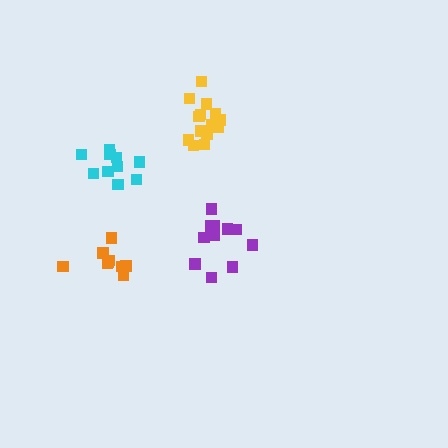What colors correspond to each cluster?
The clusters are colored: purple, orange, yellow, cyan.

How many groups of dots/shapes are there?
There are 4 groups.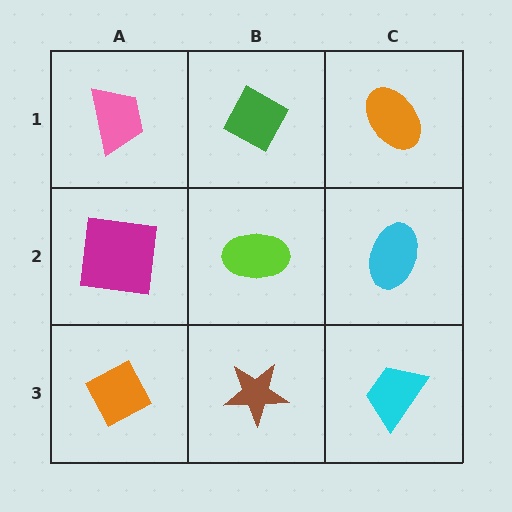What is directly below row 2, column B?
A brown star.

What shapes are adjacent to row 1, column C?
A cyan ellipse (row 2, column C), a green diamond (row 1, column B).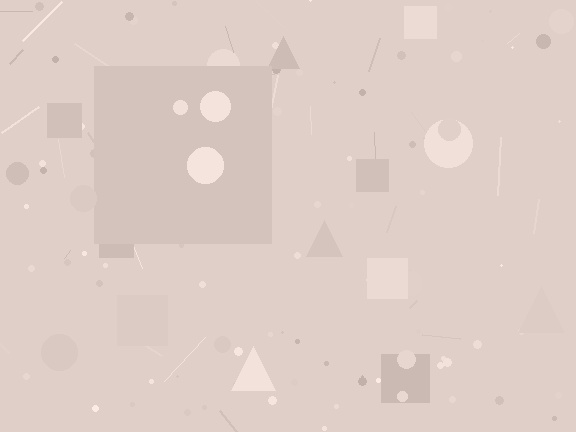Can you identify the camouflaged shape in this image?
The camouflaged shape is a square.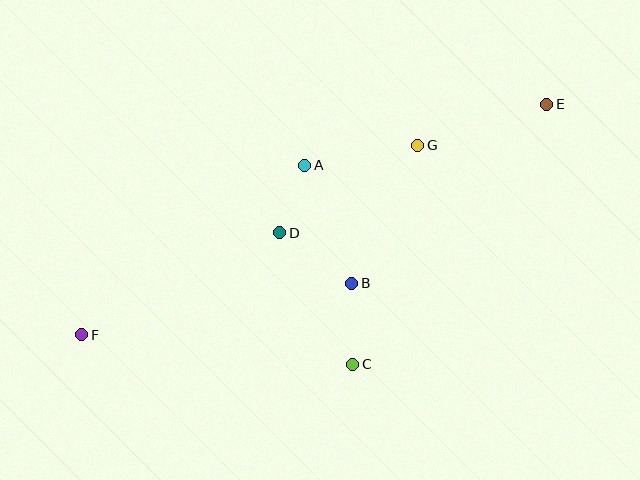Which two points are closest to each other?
Points A and D are closest to each other.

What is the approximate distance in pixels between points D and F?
The distance between D and F is approximately 223 pixels.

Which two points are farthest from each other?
Points E and F are farthest from each other.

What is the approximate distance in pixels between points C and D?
The distance between C and D is approximately 150 pixels.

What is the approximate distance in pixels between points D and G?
The distance between D and G is approximately 163 pixels.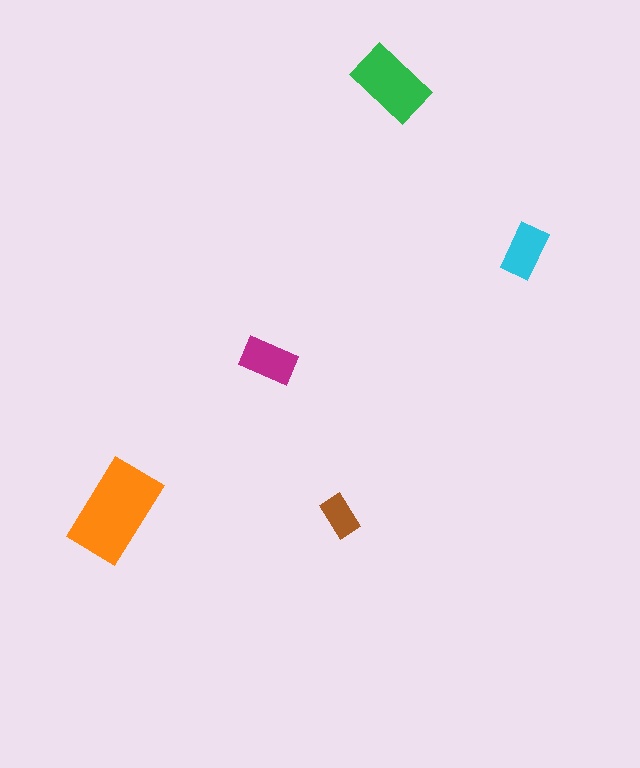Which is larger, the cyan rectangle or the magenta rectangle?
The magenta one.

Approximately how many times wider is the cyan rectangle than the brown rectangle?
About 1.5 times wider.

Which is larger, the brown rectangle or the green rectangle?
The green one.